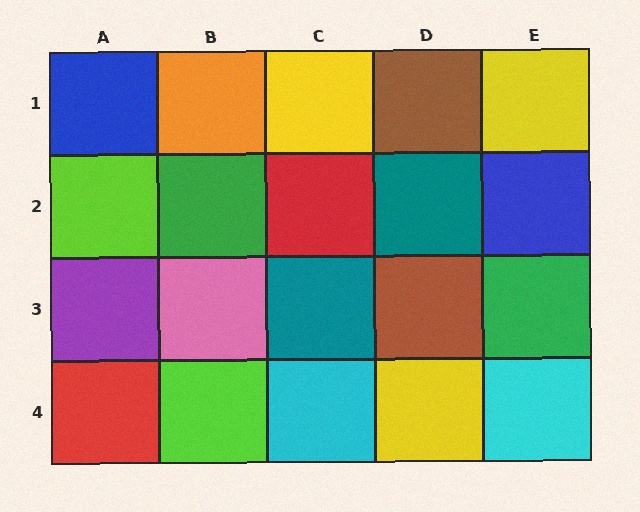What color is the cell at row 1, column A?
Blue.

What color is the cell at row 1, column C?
Yellow.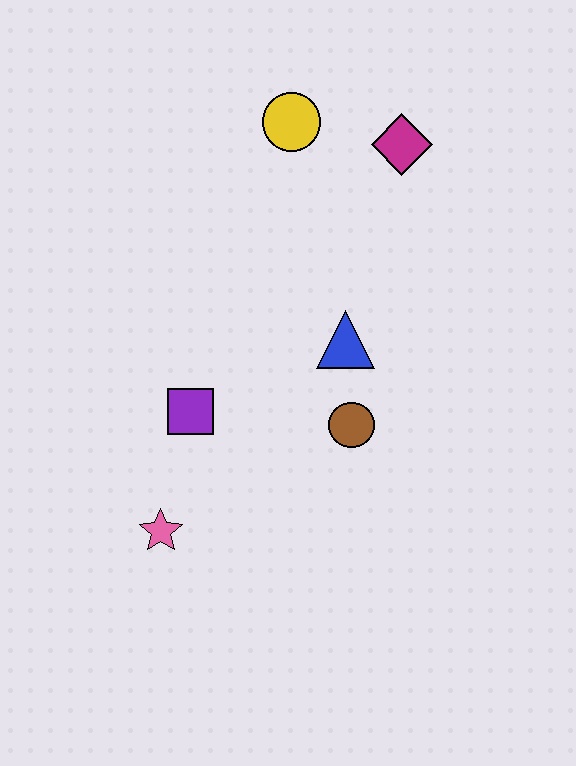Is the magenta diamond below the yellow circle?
Yes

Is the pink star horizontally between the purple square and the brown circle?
No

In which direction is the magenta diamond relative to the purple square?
The magenta diamond is above the purple square.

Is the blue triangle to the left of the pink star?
No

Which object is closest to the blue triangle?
The brown circle is closest to the blue triangle.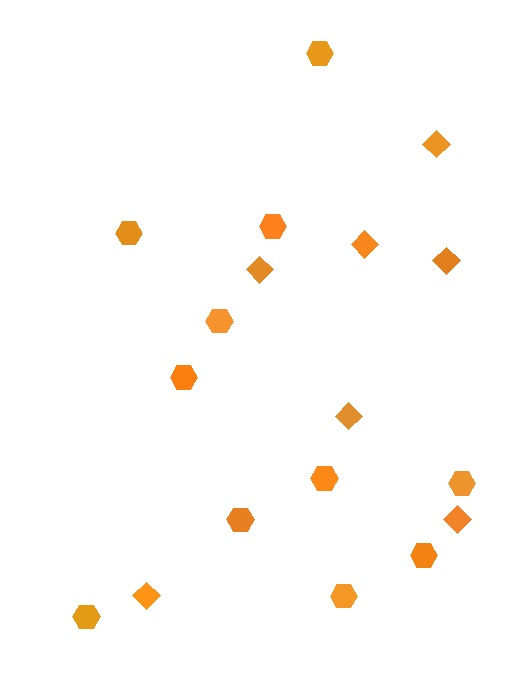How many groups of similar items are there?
There are 2 groups: one group of diamonds (7) and one group of hexagons (11).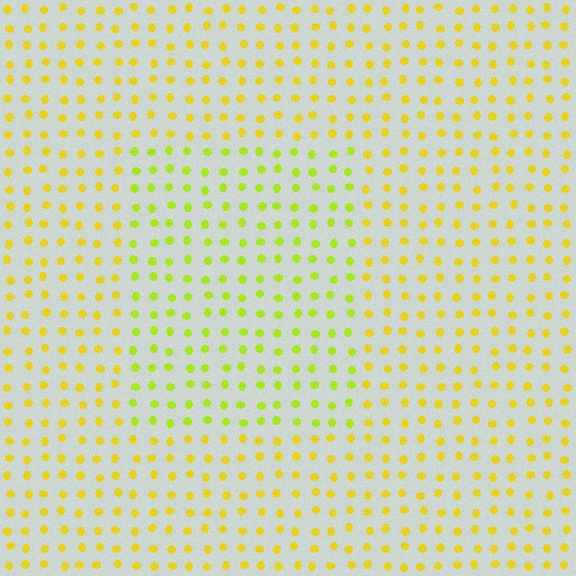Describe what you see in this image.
The image is filled with small yellow elements in a uniform arrangement. A rectangle-shaped region is visible where the elements are tinted to a slightly different hue, forming a subtle color boundary.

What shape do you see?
I see a rectangle.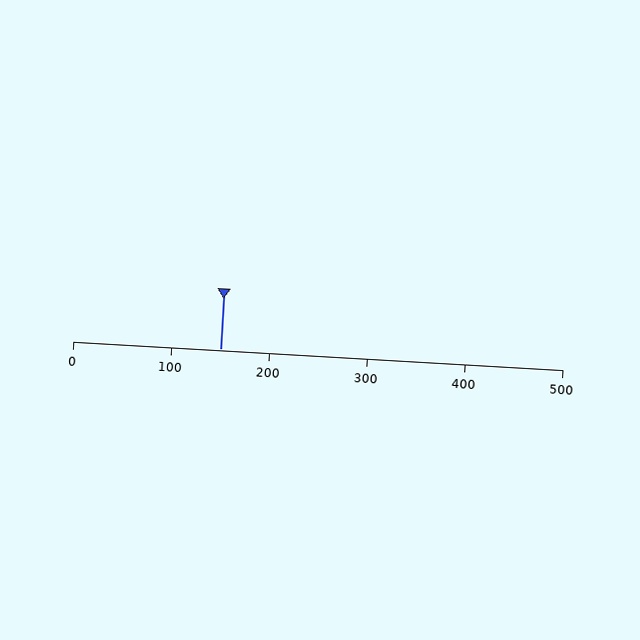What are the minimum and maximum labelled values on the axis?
The axis runs from 0 to 500.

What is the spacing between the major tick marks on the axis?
The major ticks are spaced 100 apart.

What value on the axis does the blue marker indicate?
The marker indicates approximately 150.